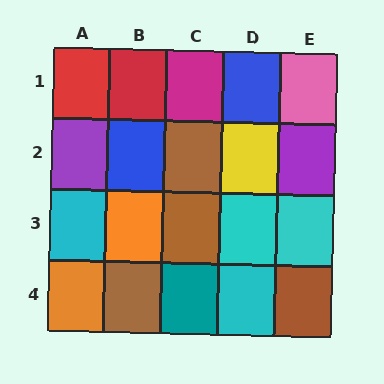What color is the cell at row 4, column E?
Brown.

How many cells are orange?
2 cells are orange.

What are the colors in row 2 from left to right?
Purple, blue, brown, yellow, purple.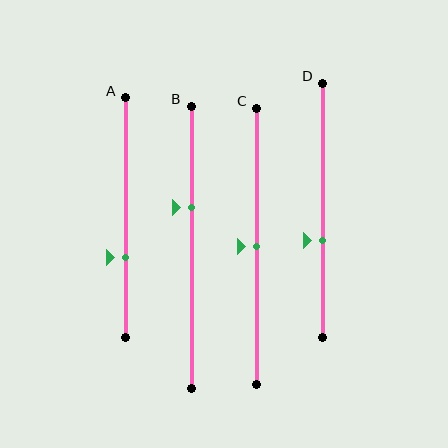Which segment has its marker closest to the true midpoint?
Segment C has its marker closest to the true midpoint.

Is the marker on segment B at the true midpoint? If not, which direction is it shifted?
No, the marker on segment B is shifted upward by about 14% of the segment length.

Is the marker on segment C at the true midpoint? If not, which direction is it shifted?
Yes, the marker on segment C is at the true midpoint.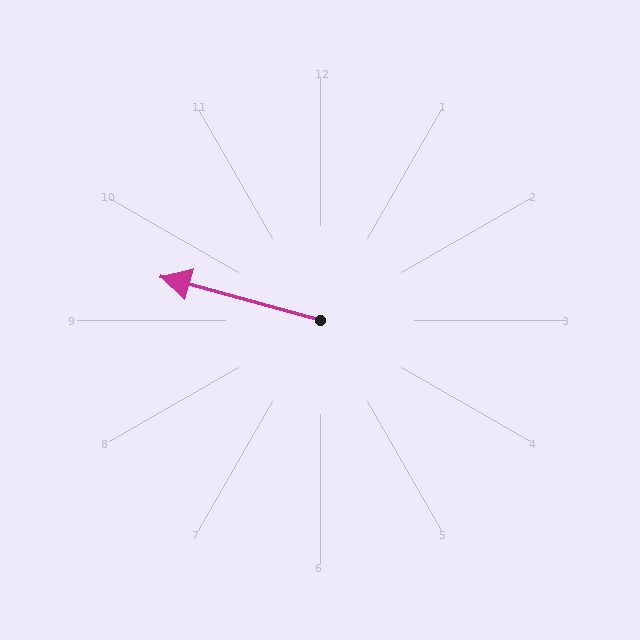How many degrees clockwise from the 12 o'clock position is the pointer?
Approximately 285 degrees.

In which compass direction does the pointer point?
West.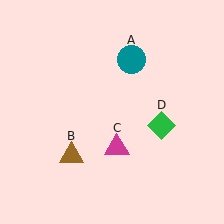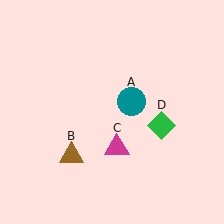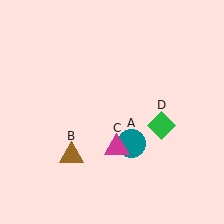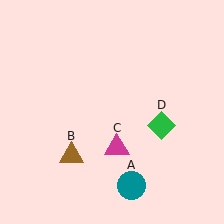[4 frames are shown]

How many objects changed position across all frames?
1 object changed position: teal circle (object A).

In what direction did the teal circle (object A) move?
The teal circle (object A) moved down.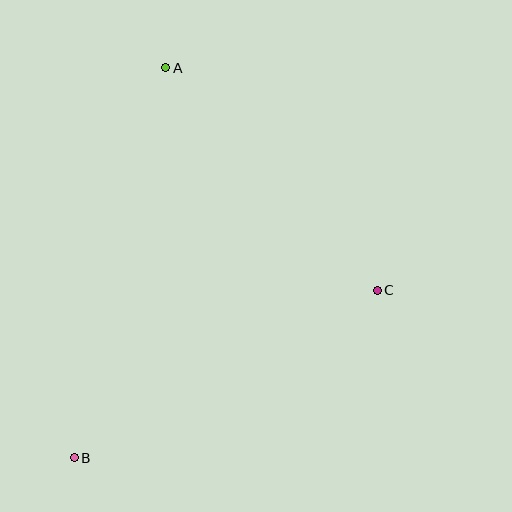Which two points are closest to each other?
Points A and C are closest to each other.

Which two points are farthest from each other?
Points A and B are farthest from each other.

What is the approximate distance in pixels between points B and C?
The distance between B and C is approximately 346 pixels.